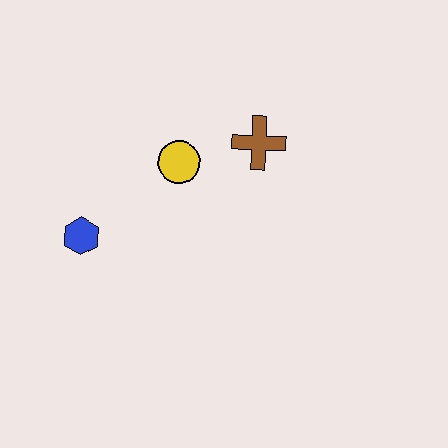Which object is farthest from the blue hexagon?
The brown cross is farthest from the blue hexagon.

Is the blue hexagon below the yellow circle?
Yes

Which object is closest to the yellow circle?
The brown cross is closest to the yellow circle.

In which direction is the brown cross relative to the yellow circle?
The brown cross is to the right of the yellow circle.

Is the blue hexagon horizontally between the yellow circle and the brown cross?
No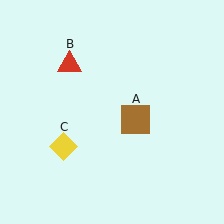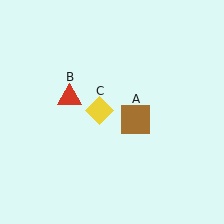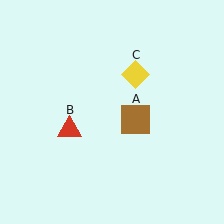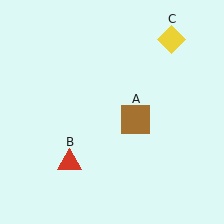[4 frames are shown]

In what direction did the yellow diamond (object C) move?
The yellow diamond (object C) moved up and to the right.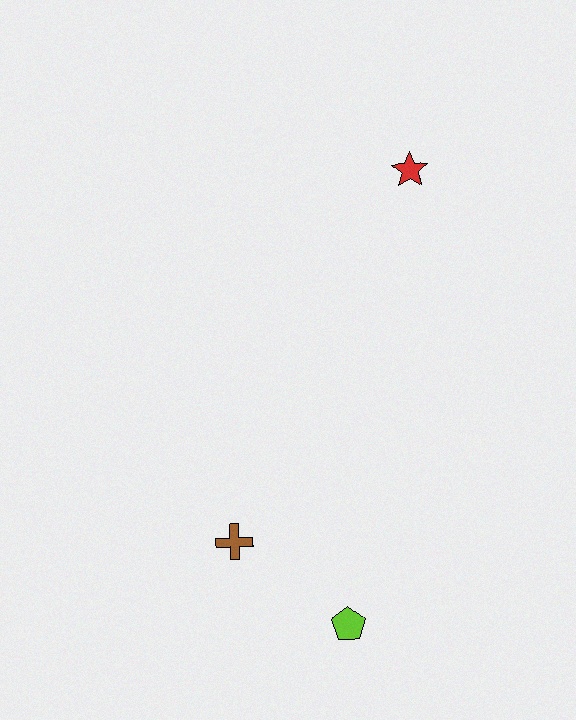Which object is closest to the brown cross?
The lime pentagon is closest to the brown cross.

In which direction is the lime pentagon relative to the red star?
The lime pentagon is below the red star.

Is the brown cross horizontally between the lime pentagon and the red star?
No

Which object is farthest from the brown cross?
The red star is farthest from the brown cross.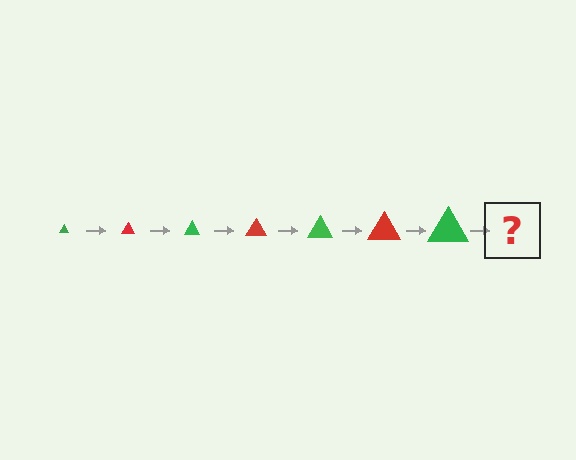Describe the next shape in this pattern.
It should be a red triangle, larger than the previous one.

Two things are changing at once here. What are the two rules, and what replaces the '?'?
The two rules are that the triangle grows larger each step and the color cycles through green and red. The '?' should be a red triangle, larger than the previous one.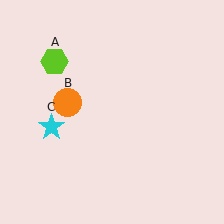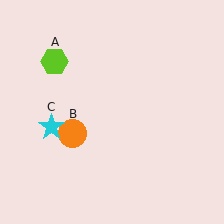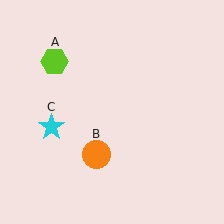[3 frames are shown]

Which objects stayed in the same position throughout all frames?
Lime hexagon (object A) and cyan star (object C) remained stationary.